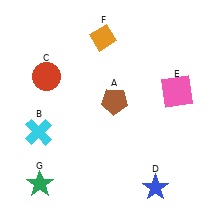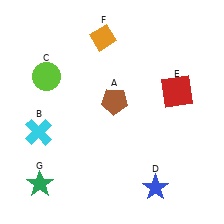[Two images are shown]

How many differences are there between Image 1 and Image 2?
There are 2 differences between the two images.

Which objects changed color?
C changed from red to lime. E changed from pink to red.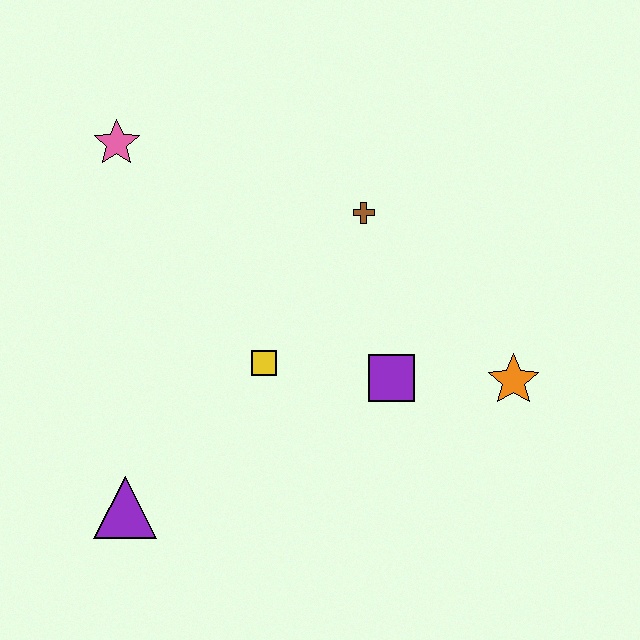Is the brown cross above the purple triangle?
Yes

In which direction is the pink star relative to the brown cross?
The pink star is to the left of the brown cross.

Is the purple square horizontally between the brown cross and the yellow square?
No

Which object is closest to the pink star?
The brown cross is closest to the pink star.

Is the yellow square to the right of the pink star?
Yes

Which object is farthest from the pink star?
The orange star is farthest from the pink star.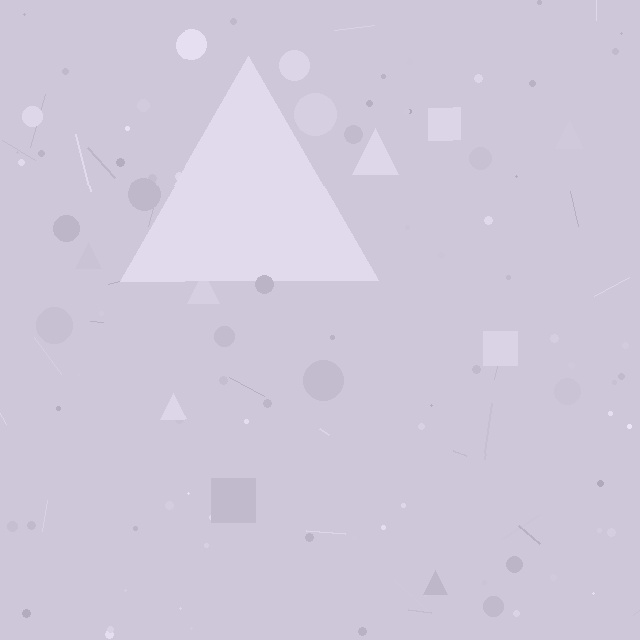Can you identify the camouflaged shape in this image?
The camouflaged shape is a triangle.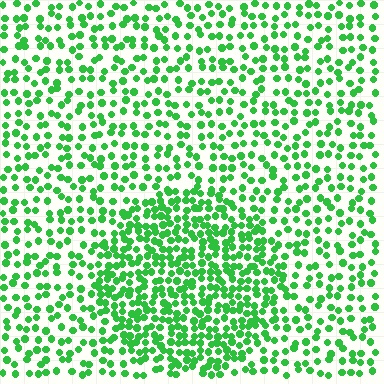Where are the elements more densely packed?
The elements are more densely packed inside the circle boundary.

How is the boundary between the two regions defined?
The boundary is defined by a change in element density (approximately 1.9x ratio). All elements are the same color, size, and shape.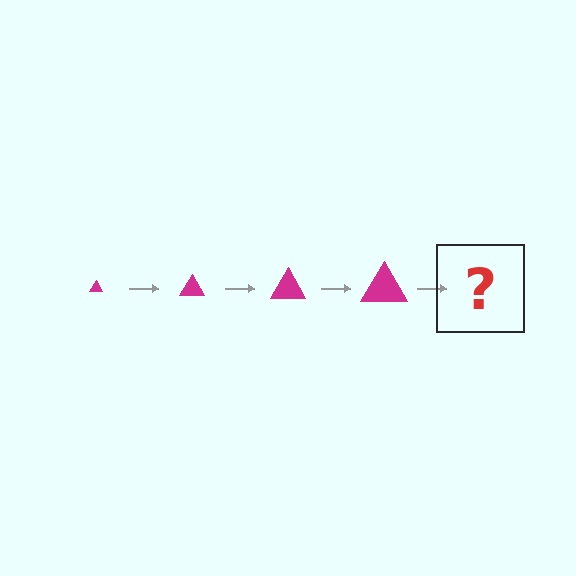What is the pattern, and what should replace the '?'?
The pattern is that the triangle gets progressively larger each step. The '?' should be a magenta triangle, larger than the previous one.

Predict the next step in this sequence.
The next step is a magenta triangle, larger than the previous one.